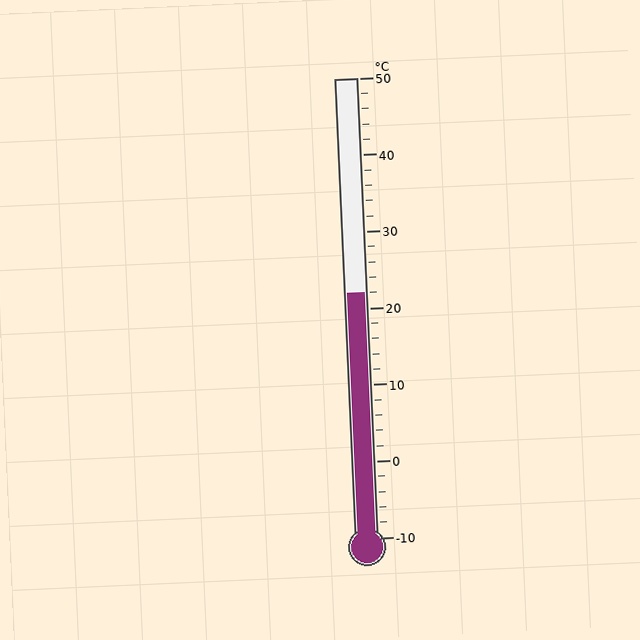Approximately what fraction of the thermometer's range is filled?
The thermometer is filled to approximately 55% of its range.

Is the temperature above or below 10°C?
The temperature is above 10°C.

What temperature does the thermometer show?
The thermometer shows approximately 22°C.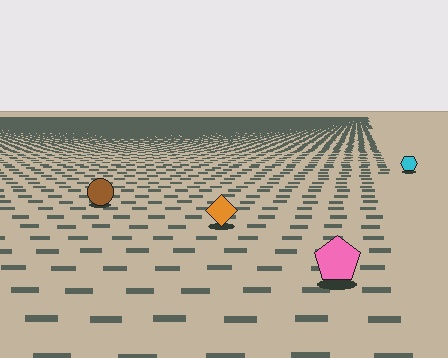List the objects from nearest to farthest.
From nearest to farthest: the pink pentagon, the orange diamond, the brown circle, the cyan hexagon.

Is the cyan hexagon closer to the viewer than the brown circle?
No. The brown circle is closer — you can tell from the texture gradient: the ground texture is coarser near it.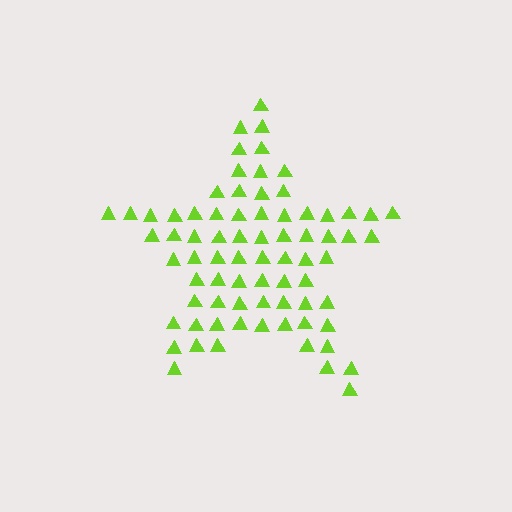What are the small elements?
The small elements are triangles.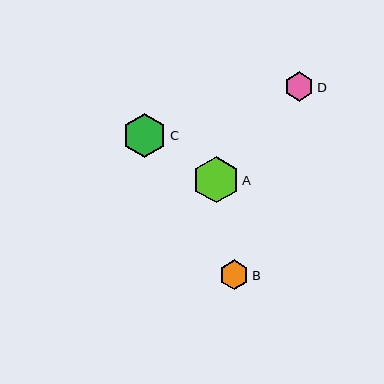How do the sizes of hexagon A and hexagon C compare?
Hexagon A and hexagon C are approximately the same size.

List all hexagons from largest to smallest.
From largest to smallest: A, C, B, D.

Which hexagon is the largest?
Hexagon A is the largest with a size of approximately 46 pixels.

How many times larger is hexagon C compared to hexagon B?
Hexagon C is approximately 1.5 times the size of hexagon B.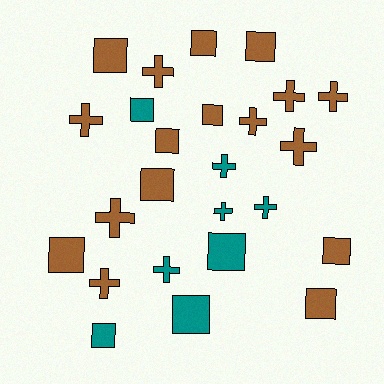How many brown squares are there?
There are 9 brown squares.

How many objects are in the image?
There are 25 objects.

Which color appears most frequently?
Brown, with 17 objects.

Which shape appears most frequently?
Square, with 13 objects.